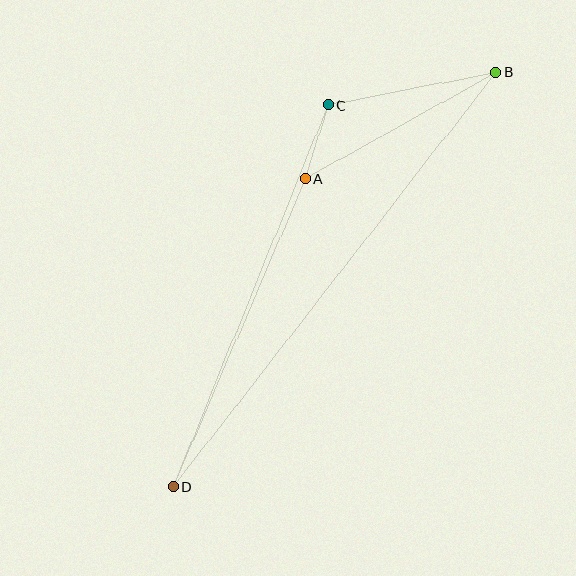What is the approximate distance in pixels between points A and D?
The distance between A and D is approximately 335 pixels.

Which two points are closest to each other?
Points A and C are closest to each other.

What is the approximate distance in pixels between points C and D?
The distance between C and D is approximately 412 pixels.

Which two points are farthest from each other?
Points B and D are farthest from each other.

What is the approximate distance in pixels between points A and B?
The distance between A and B is approximately 218 pixels.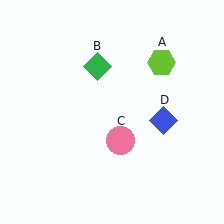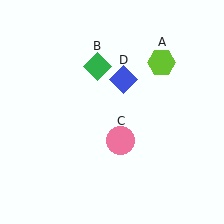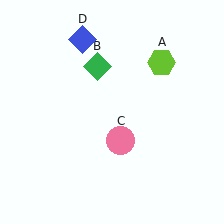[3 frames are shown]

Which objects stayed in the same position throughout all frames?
Lime hexagon (object A) and green diamond (object B) and pink circle (object C) remained stationary.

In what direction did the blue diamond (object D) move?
The blue diamond (object D) moved up and to the left.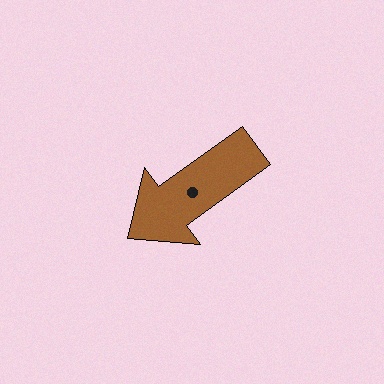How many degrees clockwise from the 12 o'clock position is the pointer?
Approximately 234 degrees.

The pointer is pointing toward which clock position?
Roughly 8 o'clock.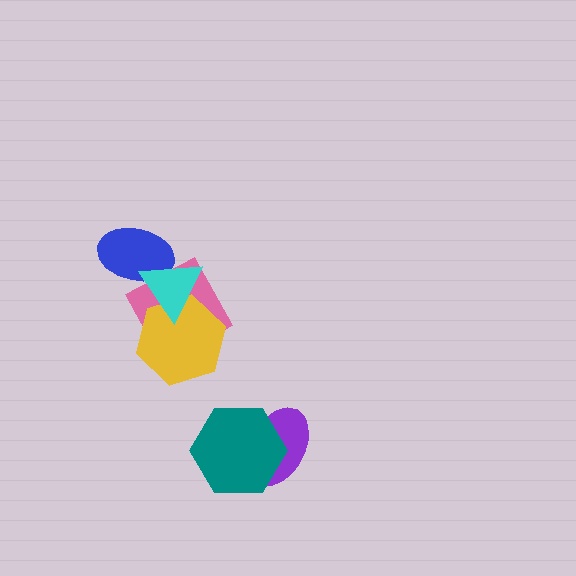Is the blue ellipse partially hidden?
Yes, it is partially covered by another shape.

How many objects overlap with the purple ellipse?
1 object overlaps with the purple ellipse.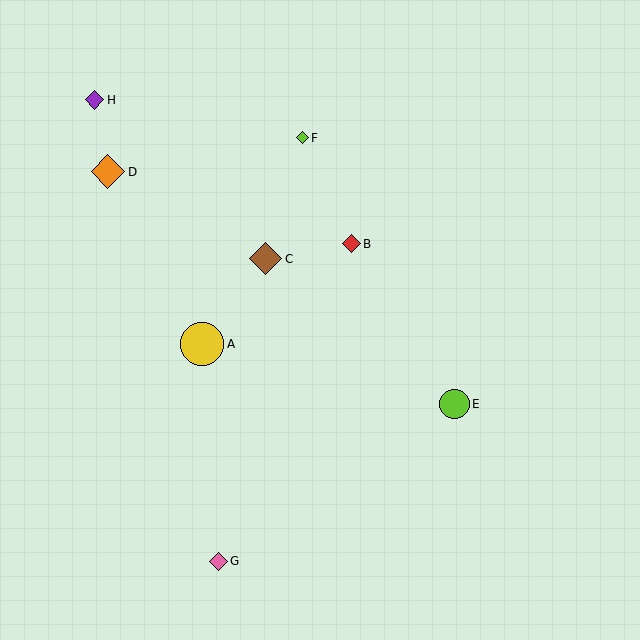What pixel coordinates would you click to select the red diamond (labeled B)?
Click at (351, 244) to select the red diamond B.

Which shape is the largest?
The yellow circle (labeled A) is the largest.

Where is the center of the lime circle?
The center of the lime circle is at (454, 404).